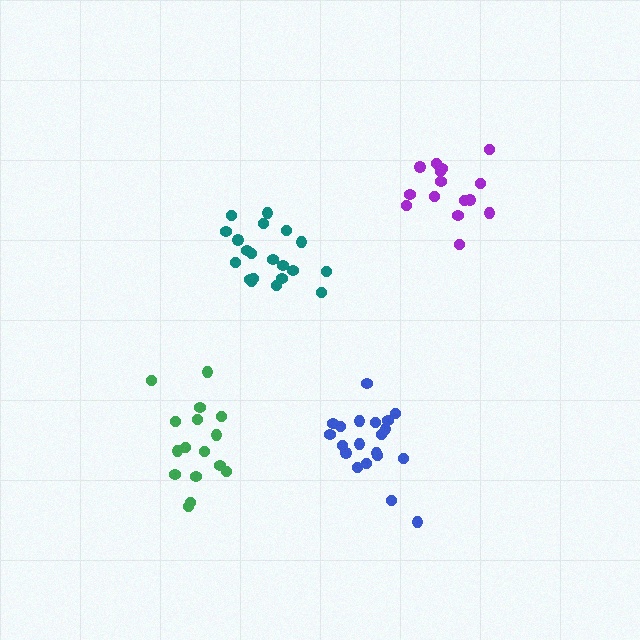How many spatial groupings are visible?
There are 4 spatial groupings.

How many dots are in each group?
Group 1: 20 dots, Group 2: 20 dots, Group 3: 15 dots, Group 4: 16 dots (71 total).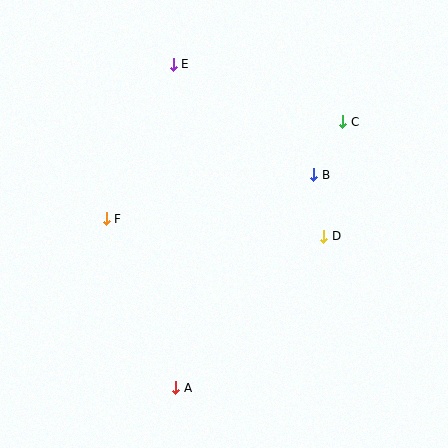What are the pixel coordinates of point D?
Point D is at (324, 236).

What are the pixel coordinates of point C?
Point C is at (343, 122).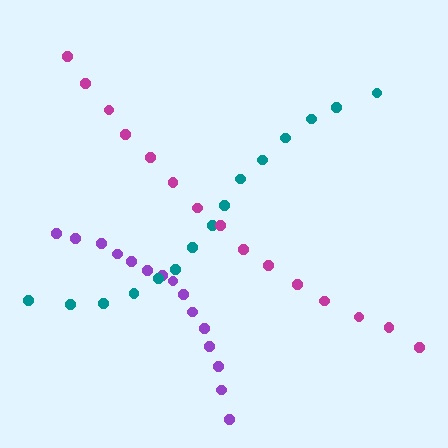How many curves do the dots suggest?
There are 3 distinct paths.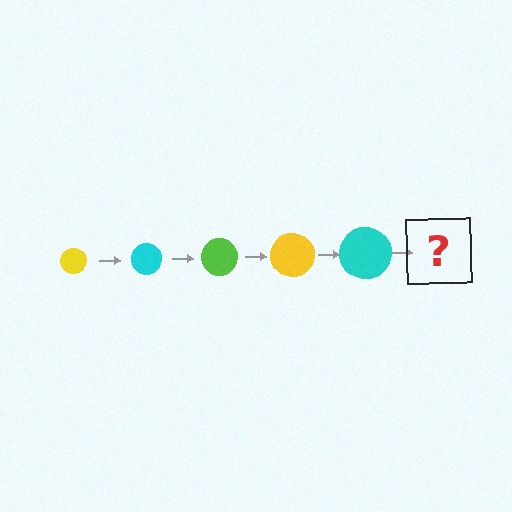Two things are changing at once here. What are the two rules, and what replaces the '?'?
The two rules are that the circle grows larger each step and the color cycles through yellow, cyan, and lime. The '?' should be a lime circle, larger than the previous one.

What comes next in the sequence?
The next element should be a lime circle, larger than the previous one.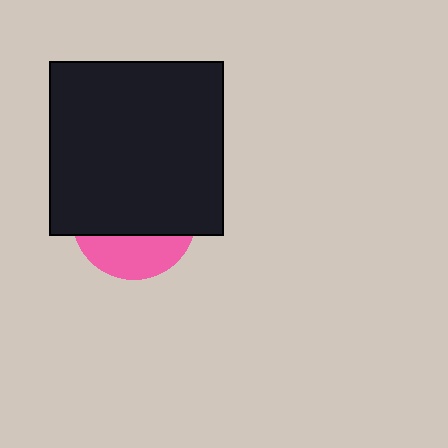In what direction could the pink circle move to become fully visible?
The pink circle could move down. That would shift it out from behind the black rectangle entirely.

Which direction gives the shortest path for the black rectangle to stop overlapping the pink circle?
Moving up gives the shortest separation.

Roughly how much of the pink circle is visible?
A small part of it is visible (roughly 32%).